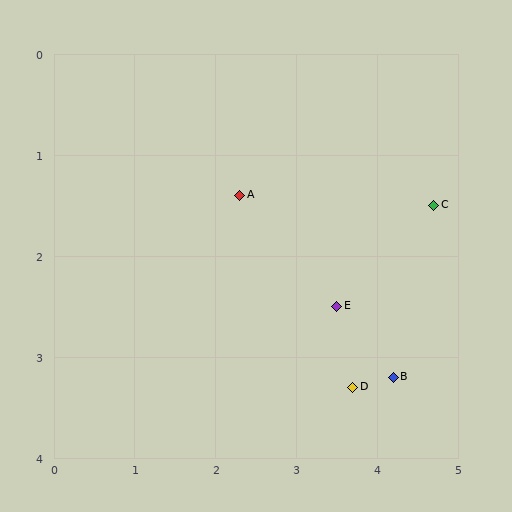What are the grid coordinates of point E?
Point E is at approximately (3.5, 2.5).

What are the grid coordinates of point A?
Point A is at approximately (2.3, 1.4).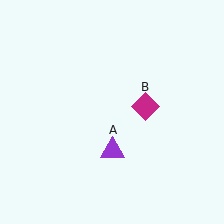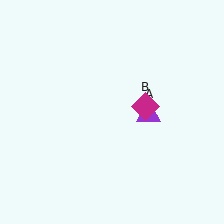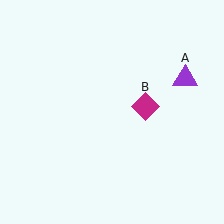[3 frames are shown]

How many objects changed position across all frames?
1 object changed position: purple triangle (object A).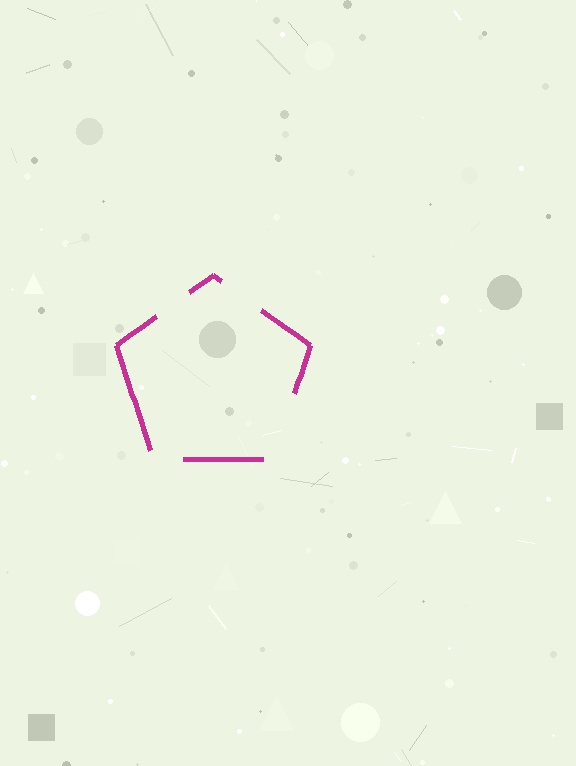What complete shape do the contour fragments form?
The contour fragments form a pentagon.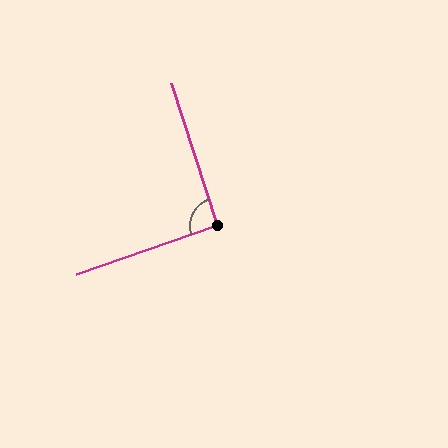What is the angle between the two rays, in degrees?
Approximately 91 degrees.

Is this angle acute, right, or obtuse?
It is approximately a right angle.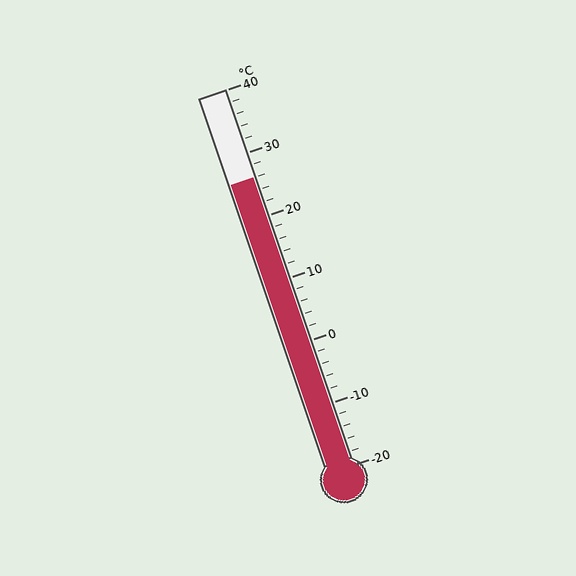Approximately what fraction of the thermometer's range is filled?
The thermometer is filled to approximately 75% of its range.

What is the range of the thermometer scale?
The thermometer scale ranges from -20°C to 40°C.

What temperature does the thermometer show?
The thermometer shows approximately 26°C.